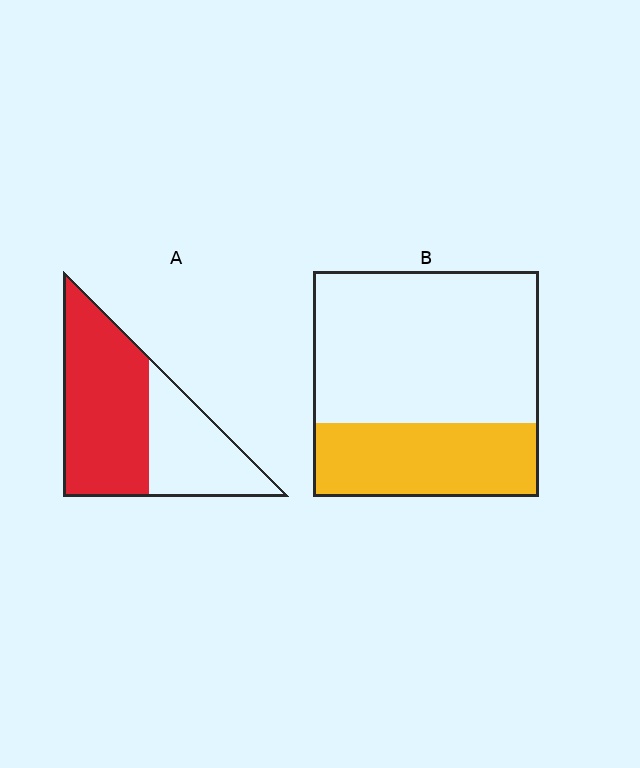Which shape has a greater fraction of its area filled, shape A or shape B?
Shape A.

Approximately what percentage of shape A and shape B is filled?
A is approximately 60% and B is approximately 35%.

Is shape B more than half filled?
No.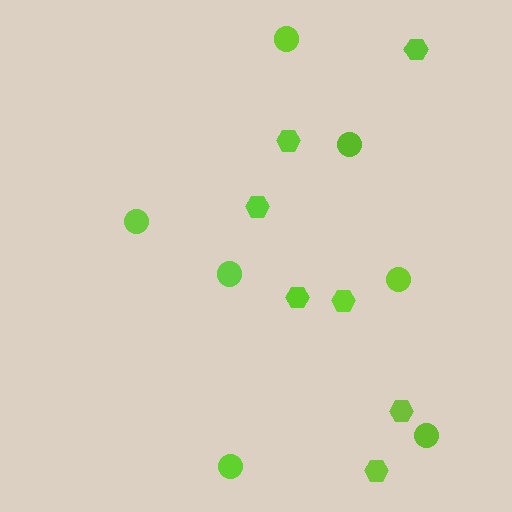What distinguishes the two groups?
There are 2 groups: one group of hexagons (7) and one group of circles (7).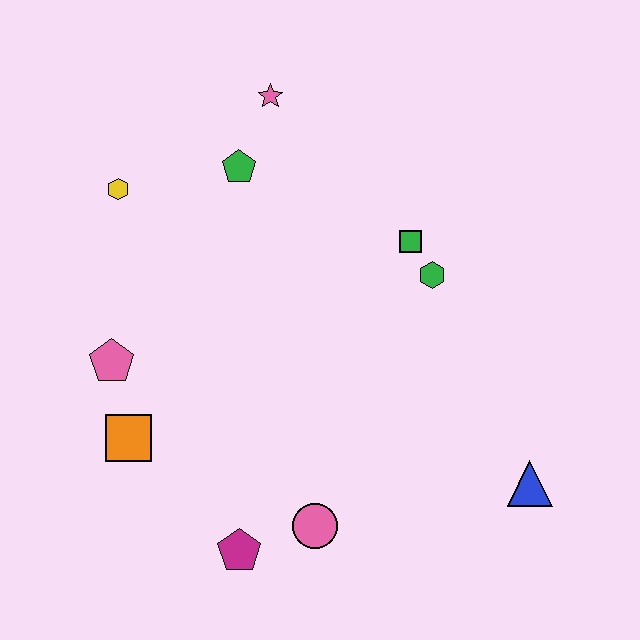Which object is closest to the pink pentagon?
The orange square is closest to the pink pentagon.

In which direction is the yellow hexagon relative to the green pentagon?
The yellow hexagon is to the left of the green pentagon.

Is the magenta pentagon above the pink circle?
No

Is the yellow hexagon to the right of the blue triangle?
No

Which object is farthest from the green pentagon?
The blue triangle is farthest from the green pentagon.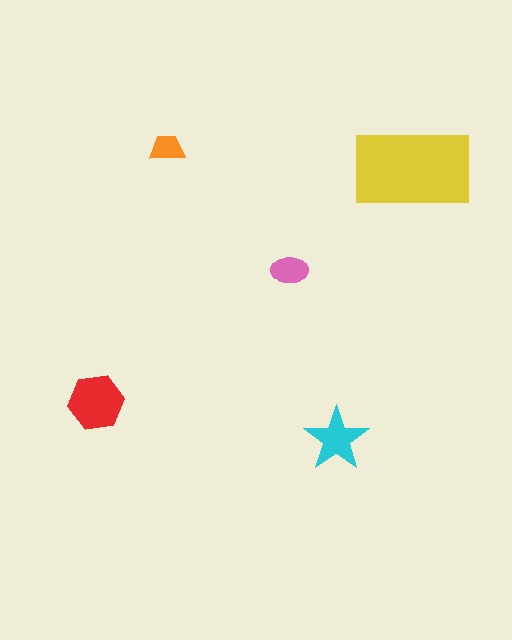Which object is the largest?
The yellow rectangle.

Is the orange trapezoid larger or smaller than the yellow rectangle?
Smaller.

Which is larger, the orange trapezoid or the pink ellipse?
The pink ellipse.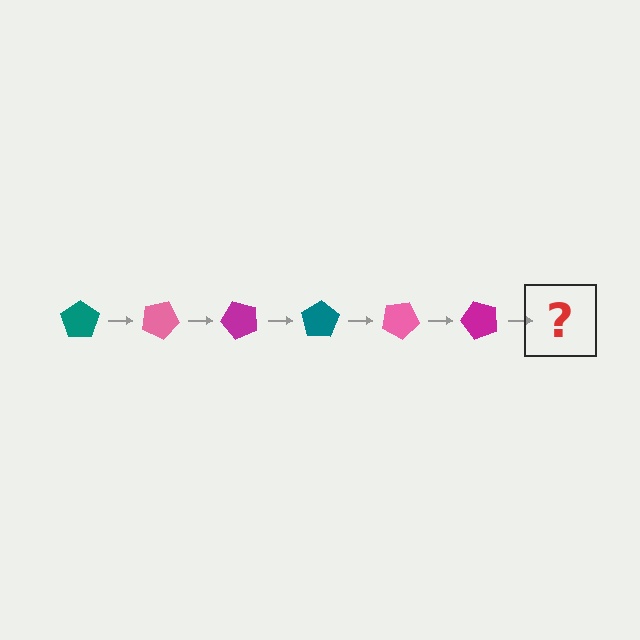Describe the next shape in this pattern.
It should be a teal pentagon, rotated 150 degrees from the start.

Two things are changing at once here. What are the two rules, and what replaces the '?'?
The two rules are that it rotates 25 degrees each step and the color cycles through teal, pink, and magenta. The '?' should be a teal pentagon, rotated 150 degrees from the start.